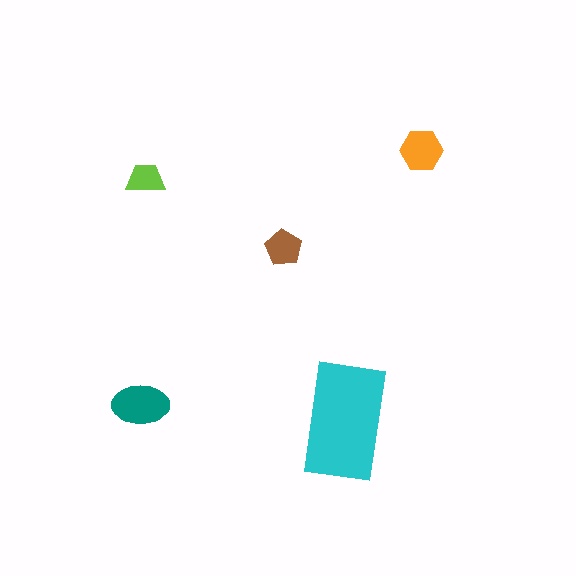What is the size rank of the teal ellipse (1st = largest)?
2nd.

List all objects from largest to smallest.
The cyan rectangle, the teal ellipse, the orange hexagon, the brown pentagon, the lime trapezoid.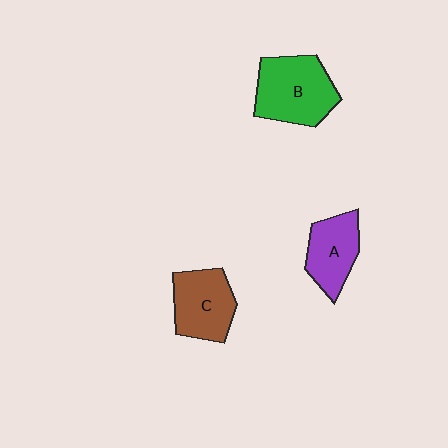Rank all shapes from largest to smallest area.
From largest to smallest: B (green), C (brown), A (purple).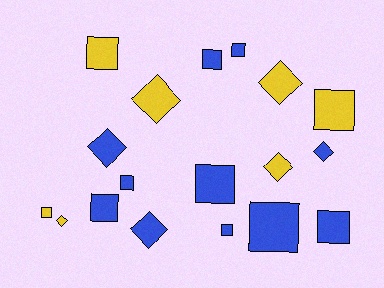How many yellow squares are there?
There are 3 yellow squares.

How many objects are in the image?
There are 18 objects.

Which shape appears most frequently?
Square, with 11 objects.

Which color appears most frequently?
Blue, with 11 objects.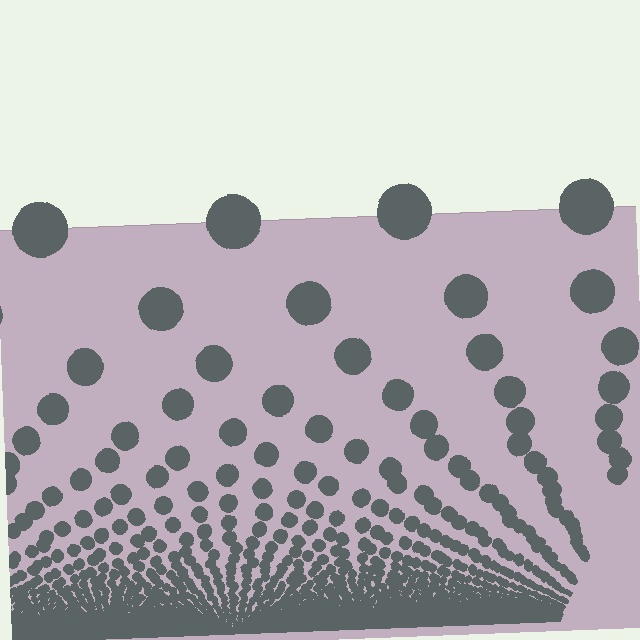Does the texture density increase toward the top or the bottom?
Density increases toward the bottom.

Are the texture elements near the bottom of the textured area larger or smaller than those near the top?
Smaller. The gradient is inverted — elements near the bottom are smaller and denser.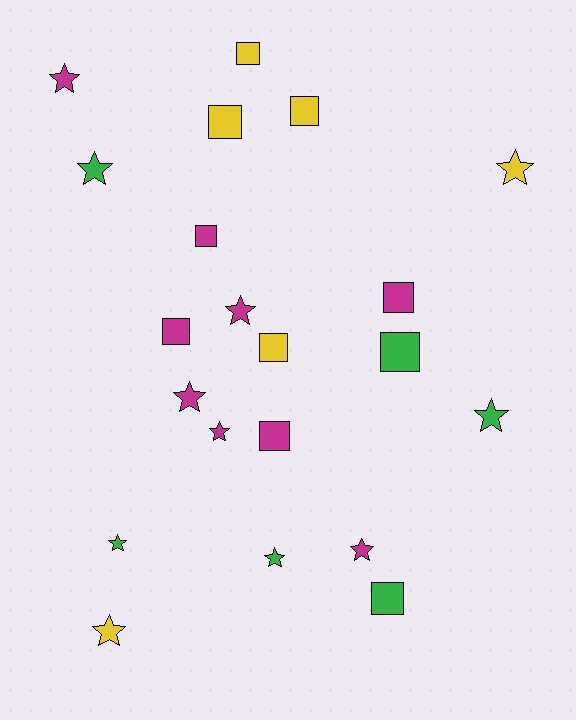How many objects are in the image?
There are 21 objects.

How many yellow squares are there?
There are 4 yellow squares.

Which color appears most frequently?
Magenta, with 9 objects.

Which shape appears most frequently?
Star, with 11 objects.